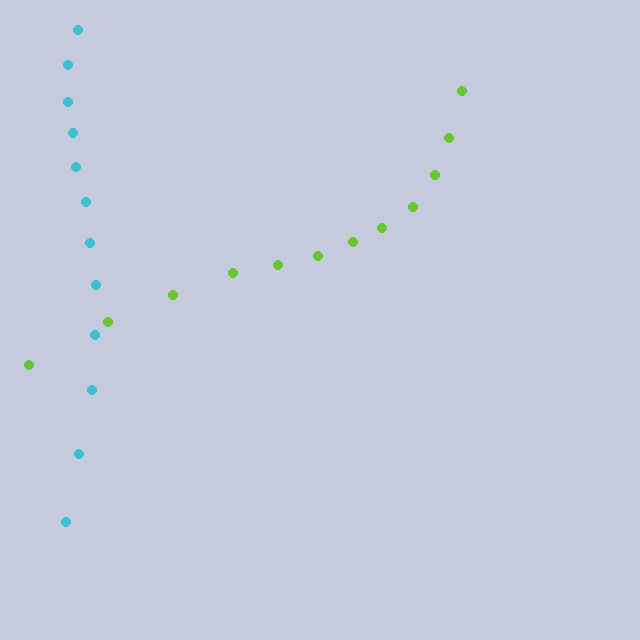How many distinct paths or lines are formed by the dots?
There are 2 distinct paths.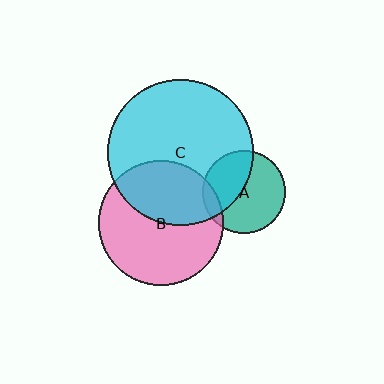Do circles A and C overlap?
Yes.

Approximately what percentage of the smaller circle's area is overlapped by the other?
Approximately 40%.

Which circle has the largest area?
Circle C (cyan).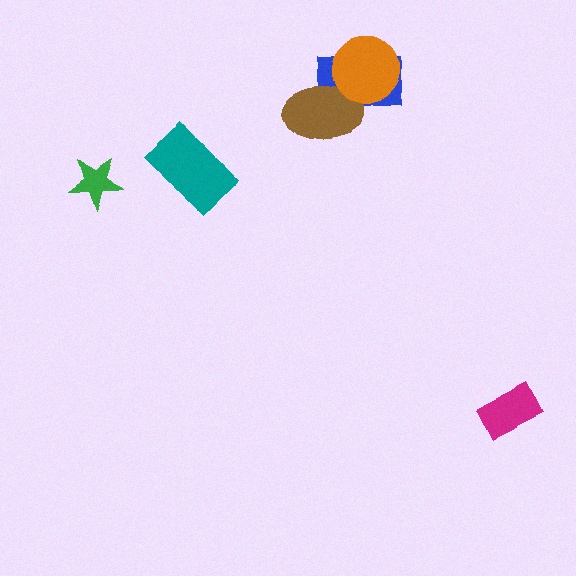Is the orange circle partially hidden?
No, no other shape covers it.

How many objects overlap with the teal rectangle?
0 objects overlap with the teal rectangle.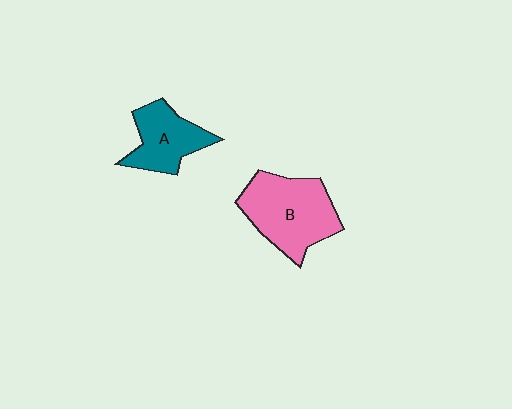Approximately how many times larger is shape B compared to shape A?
Approximately 1.5 times.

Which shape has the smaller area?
Shape A (teal).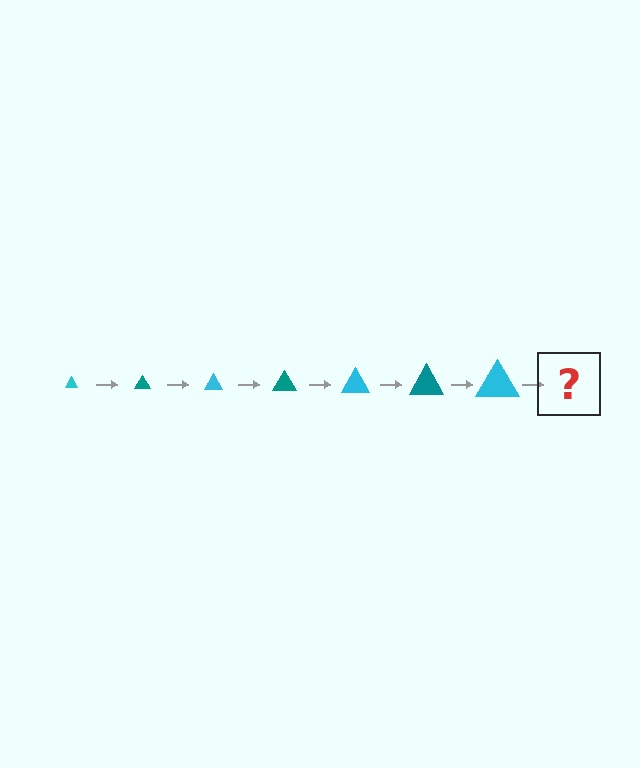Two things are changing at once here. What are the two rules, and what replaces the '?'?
The two rules are that the triangle grows larger each step and the color cycles through cyan and teal. The '?' should be a teal triangle, larger than the previous one.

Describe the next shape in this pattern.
It should be a teal triangle, larger than the previous one.